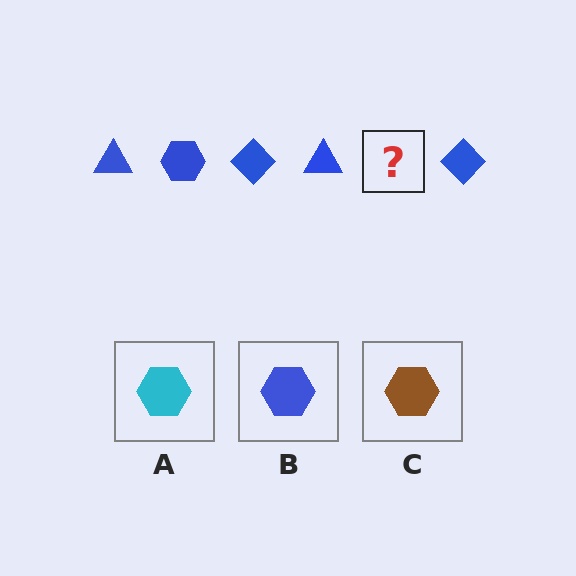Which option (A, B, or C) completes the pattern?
B.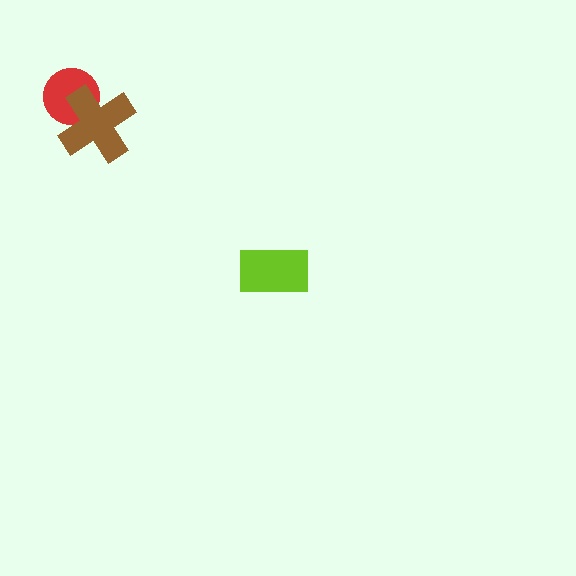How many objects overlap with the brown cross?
1 object overlaps with the brown cross.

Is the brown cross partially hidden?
No, no other shape covers it.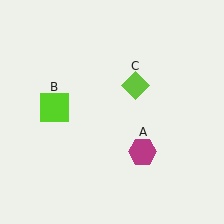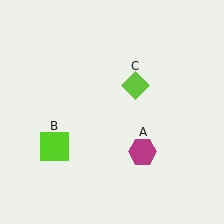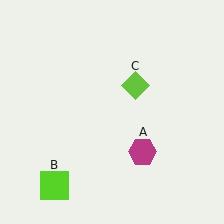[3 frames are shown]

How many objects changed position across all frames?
1 object changed position: lime square (object B).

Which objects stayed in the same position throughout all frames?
Magenta hexagon (object A) and lime diamond (object C) remained stationary.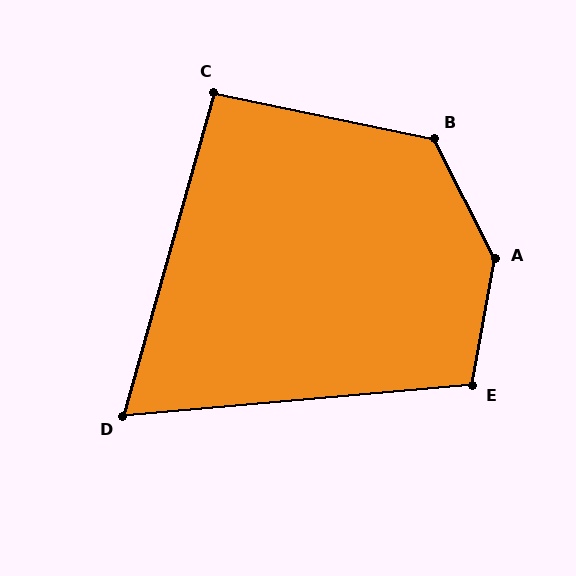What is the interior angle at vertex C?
Approximately 94 degrees (approximately right).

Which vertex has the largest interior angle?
A, at approximately 143 degrees.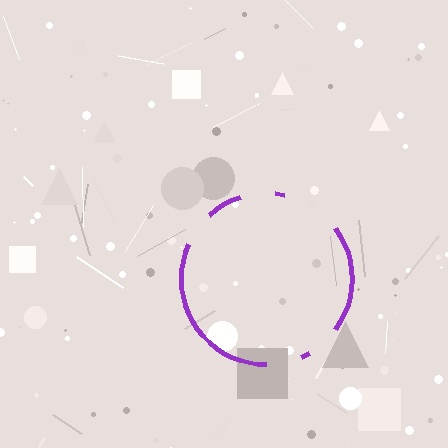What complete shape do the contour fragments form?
The contour fragments form a circle.